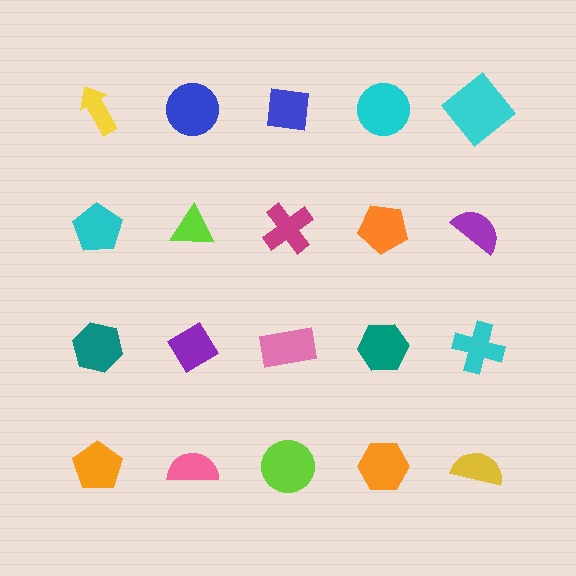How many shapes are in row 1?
5 shapes.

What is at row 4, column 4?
An orange hexagon.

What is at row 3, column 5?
A cyan cross.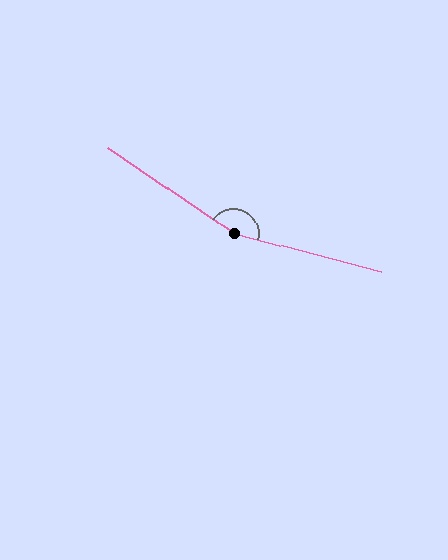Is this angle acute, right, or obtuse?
It is obtuse.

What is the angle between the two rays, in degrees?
Approximately 161 degrees.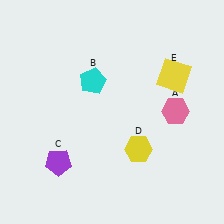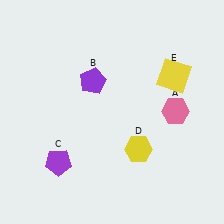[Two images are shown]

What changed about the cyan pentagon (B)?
In Image 1, B is cyan. In Image 2, it changed to purple.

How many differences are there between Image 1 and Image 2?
There is 1 difference between the two images.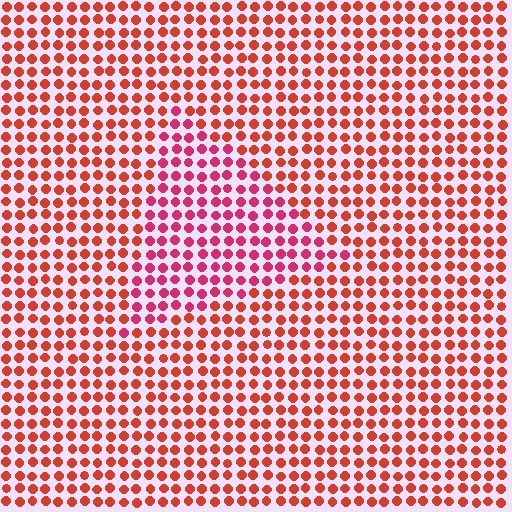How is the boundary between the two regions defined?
The boundary is defined purely by a slight shift in hue (about 29 degrees). Spacing, size, and orientation are identical on both sides.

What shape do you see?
I see a triangle.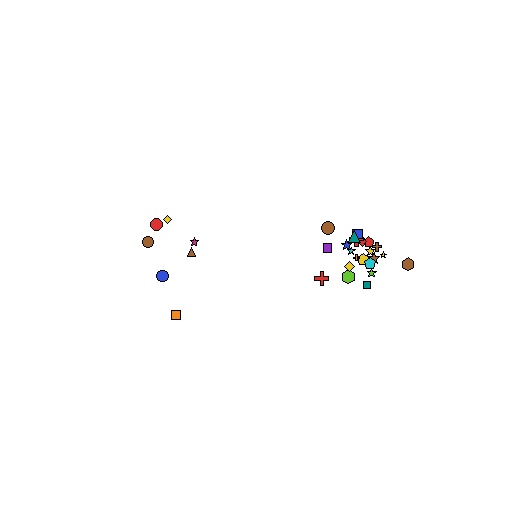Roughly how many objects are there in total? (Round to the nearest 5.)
Roughly 30 objects in total.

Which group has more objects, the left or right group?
The right group.